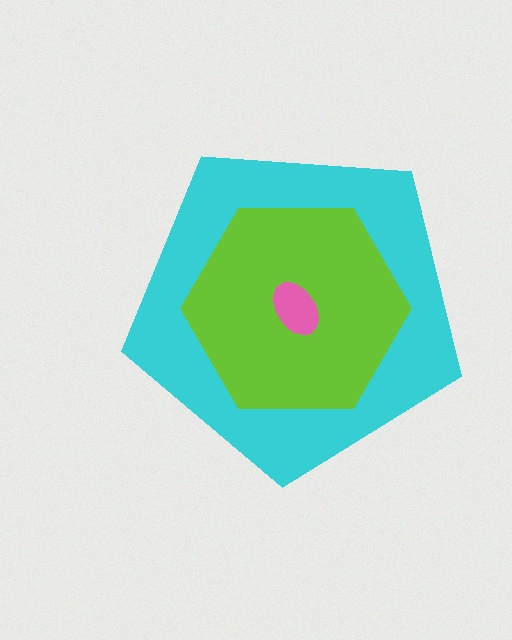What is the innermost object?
The pink ellipse.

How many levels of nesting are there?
3.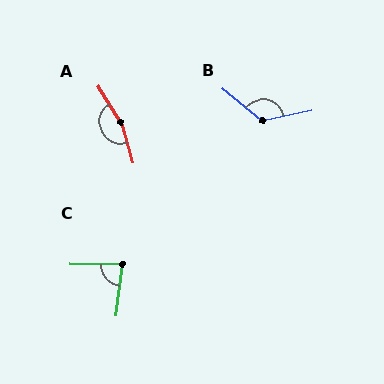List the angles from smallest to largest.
C (83°), B (128°), A (165°).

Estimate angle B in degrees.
Approximately 128 degrees.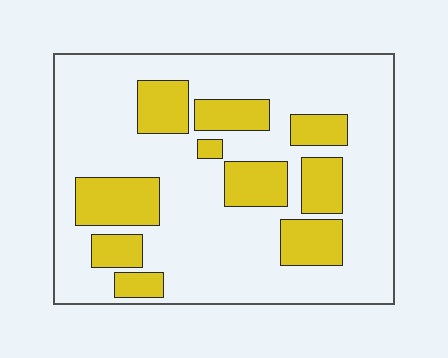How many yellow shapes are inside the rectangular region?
10.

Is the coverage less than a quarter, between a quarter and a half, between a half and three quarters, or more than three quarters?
Between a quarter and a half.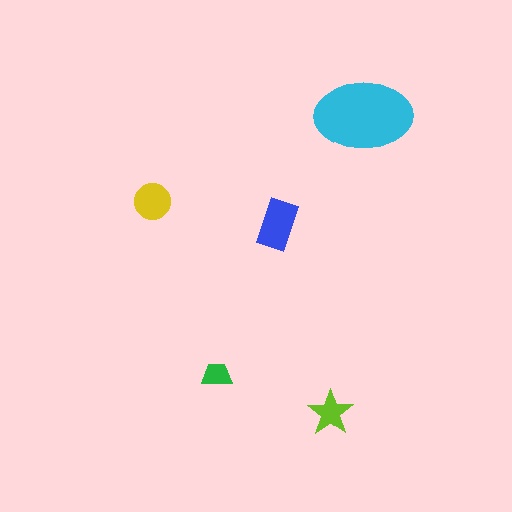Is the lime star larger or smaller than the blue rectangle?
Smaller.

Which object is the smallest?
The green trapezoid.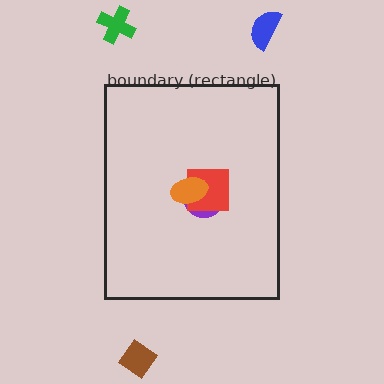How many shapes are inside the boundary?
3 inside, 3 outside.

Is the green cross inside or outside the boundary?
Outside.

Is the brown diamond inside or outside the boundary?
Outside.